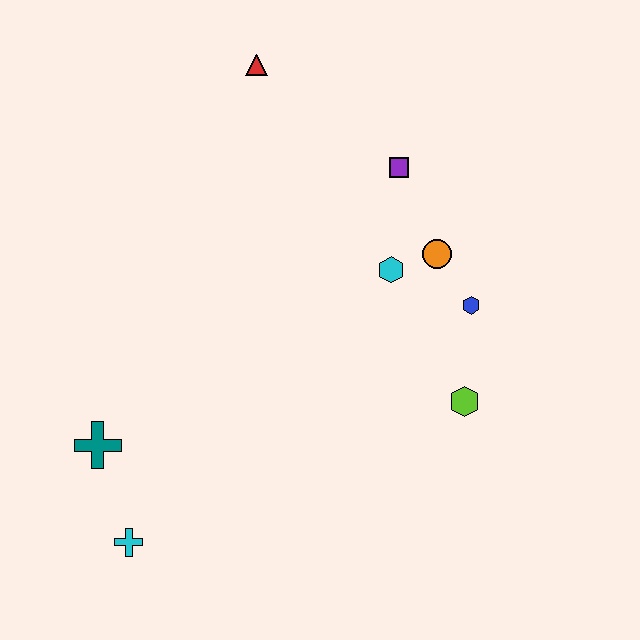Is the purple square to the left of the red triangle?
No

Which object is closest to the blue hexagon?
The orange circle is closest to the blue hexagon.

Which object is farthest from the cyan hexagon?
The cyan cross is farthest from the cyan hexagon.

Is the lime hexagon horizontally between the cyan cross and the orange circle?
No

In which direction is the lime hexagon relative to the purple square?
The lime hexagon is below the purple square.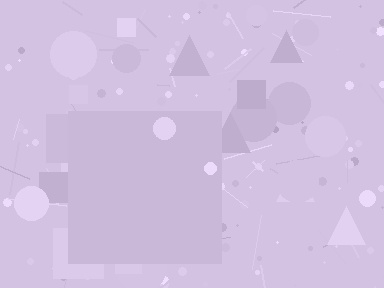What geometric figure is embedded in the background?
A square is embedded in the background.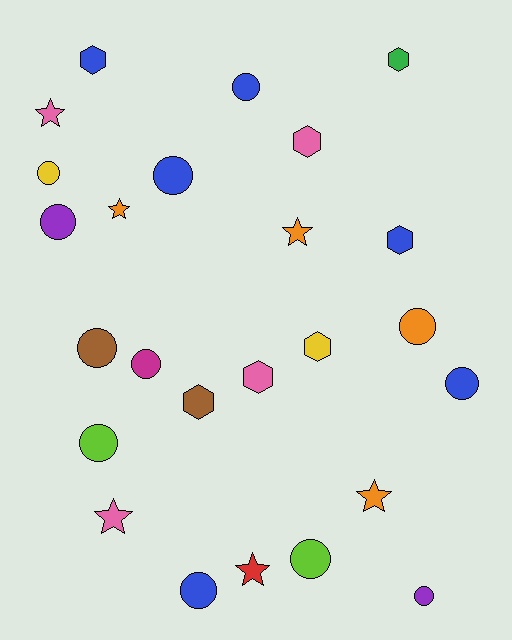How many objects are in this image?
There are 25 objects.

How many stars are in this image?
There are 6 stars.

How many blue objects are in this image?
There are 6 blue objects.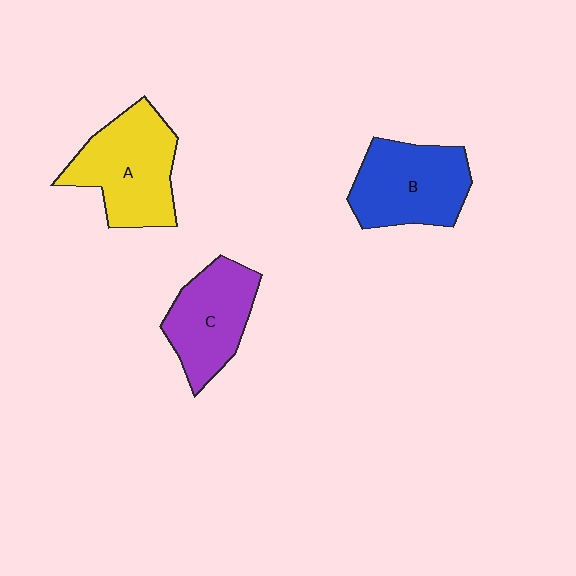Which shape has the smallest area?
Shape C (purple).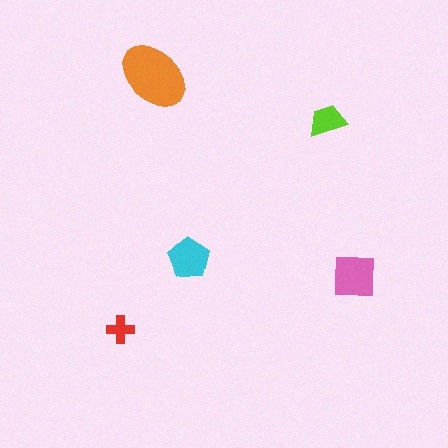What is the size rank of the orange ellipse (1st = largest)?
1st.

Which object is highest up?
The orange ellipse is topmost.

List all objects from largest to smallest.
The orange ellipse, the pink square, the cyan pentagon, the lime trapezoid, the red cross.